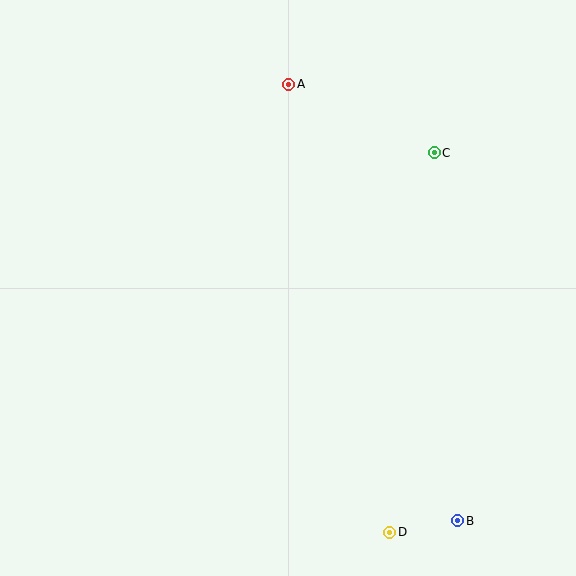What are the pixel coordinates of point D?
Point D is at (390, 532).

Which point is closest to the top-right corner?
Point C is closest to the top-right corner.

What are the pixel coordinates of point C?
Point C is at (434, 153).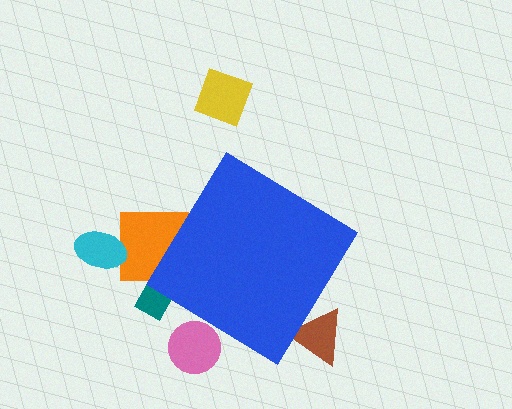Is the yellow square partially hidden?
No, the yellow square is fully visible.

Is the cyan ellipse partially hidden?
No, the cyan ellipse is fully visible.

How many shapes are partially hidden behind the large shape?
4 shapes are partially hidden.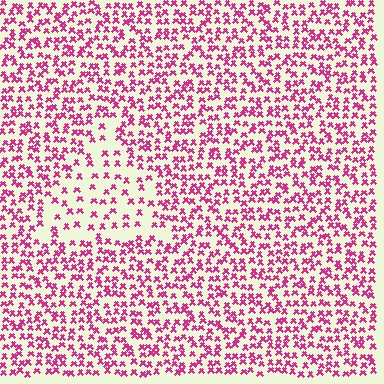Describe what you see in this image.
The image contains small magenta elements arranged at two different densities. A triangle-shaped region is visible where the elements are less densely packed than the surrounding area.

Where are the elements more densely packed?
The elements are more densely packed outside the triangle boundary.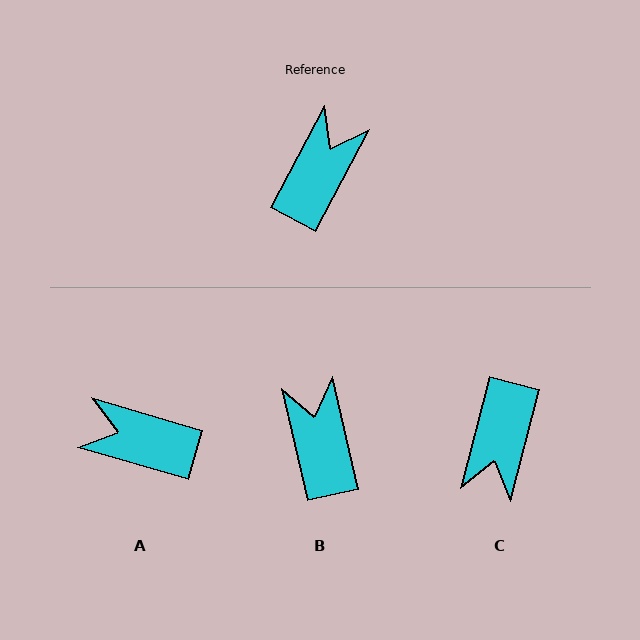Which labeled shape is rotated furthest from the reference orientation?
C, about 166 degrees away.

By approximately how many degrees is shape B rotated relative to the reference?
Approximately 41 degrees counter-clockwise.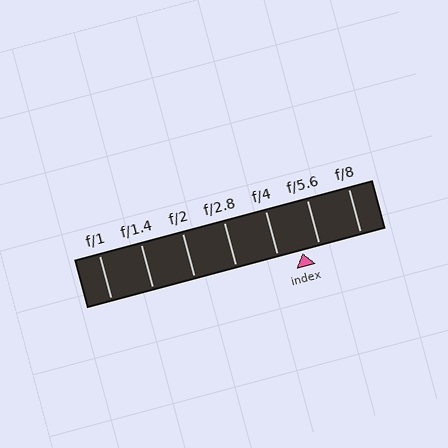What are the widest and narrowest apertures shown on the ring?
The widest aperture shown is f/1 and the narrowest is f/8.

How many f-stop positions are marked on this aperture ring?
There are 7 f-stop positions marked.